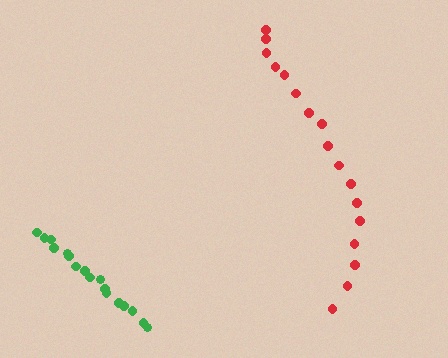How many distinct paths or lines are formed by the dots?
There are 2 distinct paths.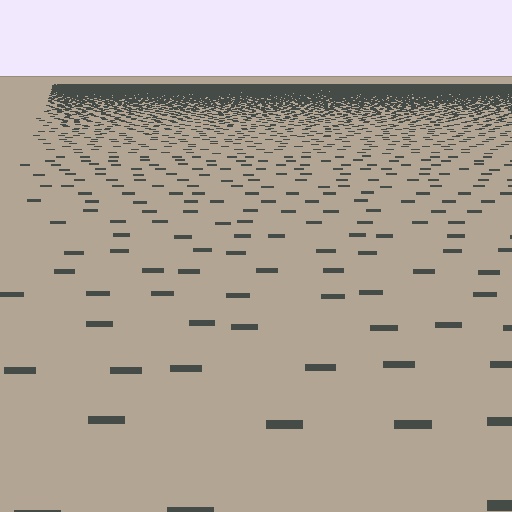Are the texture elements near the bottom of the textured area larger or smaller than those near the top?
Larger. Near the bottom, elements are closer to the viewer and appear at a bigger on-screen size.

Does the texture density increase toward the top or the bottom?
Density increases toward the top.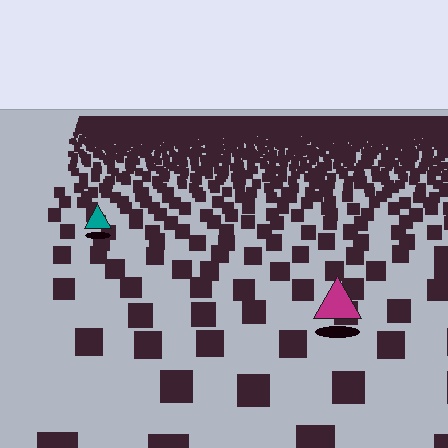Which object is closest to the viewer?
The magenta triangle is closest. The texture marks near it are larger and more spread out.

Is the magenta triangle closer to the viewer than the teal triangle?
Yes. The magenta triangle is closer — you can tell from the texture gradient: the ground texture is coarser near it.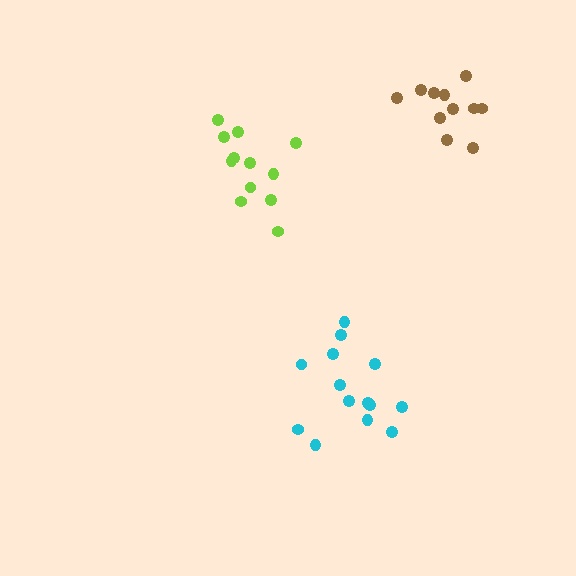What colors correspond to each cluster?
The clusters are colored: lime, brown, cyan.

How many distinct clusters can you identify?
There are 3 distinct clusters.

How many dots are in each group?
Group 1: 12 dots, Group 2: 11 dots, Group 3: 14 dots (37 total).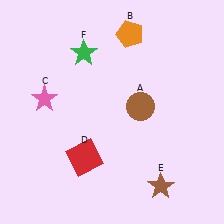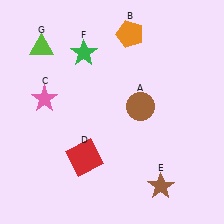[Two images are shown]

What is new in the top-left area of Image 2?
A lime triangle (G) was added in the top-left area of Image 2.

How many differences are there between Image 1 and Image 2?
There is 1 difference between the two images.